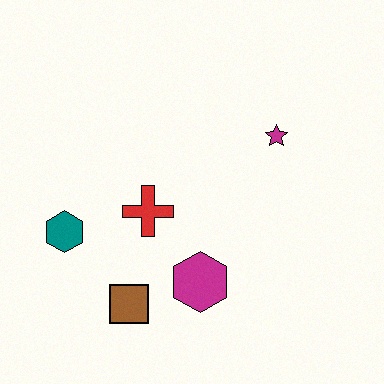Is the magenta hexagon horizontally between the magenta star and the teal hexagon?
Yes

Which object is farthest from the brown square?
The magenta star is farthest from the brown square.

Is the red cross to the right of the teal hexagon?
Yes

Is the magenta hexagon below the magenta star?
Yes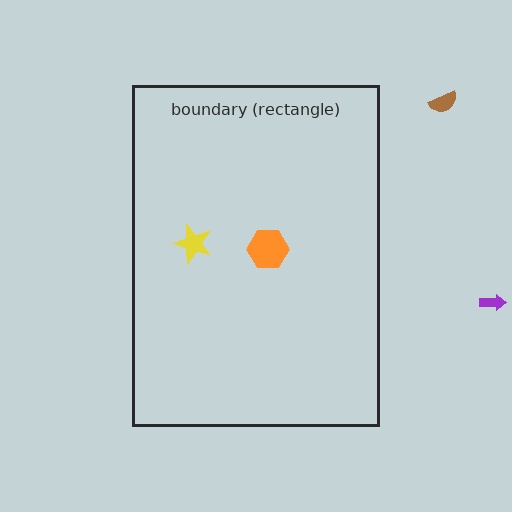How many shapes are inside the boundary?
2 inside, 2 outside.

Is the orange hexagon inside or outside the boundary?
Inside.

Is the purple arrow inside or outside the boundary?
Outside.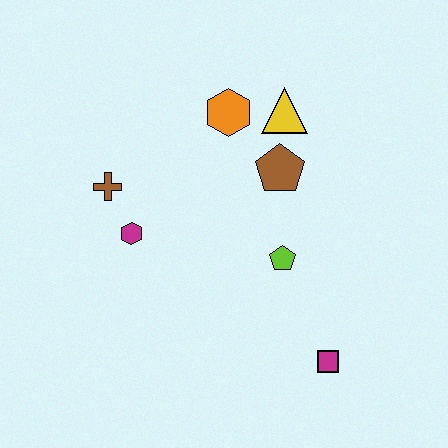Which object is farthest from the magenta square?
The brown cross is farthest from the magenta square.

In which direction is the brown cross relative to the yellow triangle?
The brown cross is to the left of the yellow triangle.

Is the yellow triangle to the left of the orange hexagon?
No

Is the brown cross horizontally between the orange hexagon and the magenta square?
No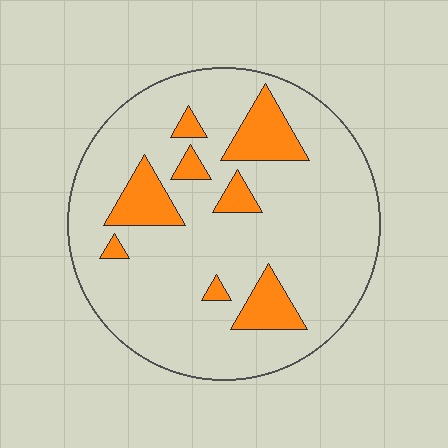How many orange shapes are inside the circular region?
8.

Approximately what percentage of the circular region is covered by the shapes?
Approximately 15%.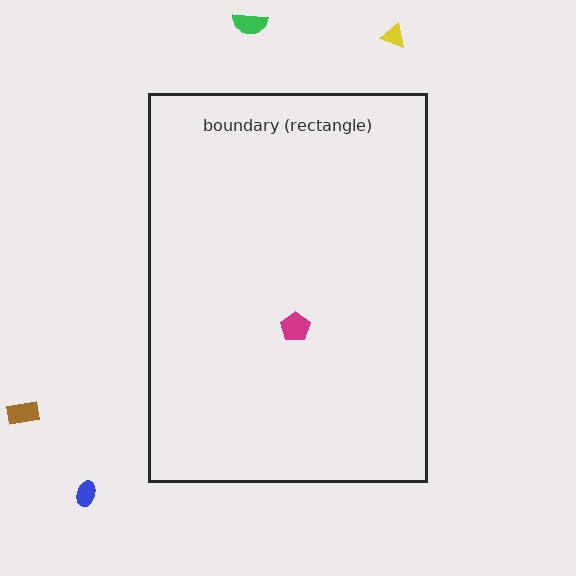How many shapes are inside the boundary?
1 inside, 4 outside.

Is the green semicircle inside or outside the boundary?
Outside.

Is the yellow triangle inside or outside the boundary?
Outside.